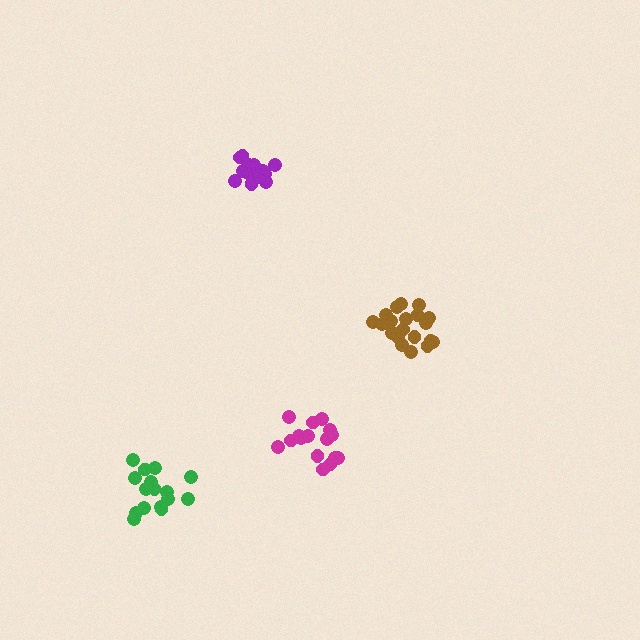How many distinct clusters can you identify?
There are 4 distinct clusters.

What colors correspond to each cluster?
The clusters are colored: brown, magenta, purple, green.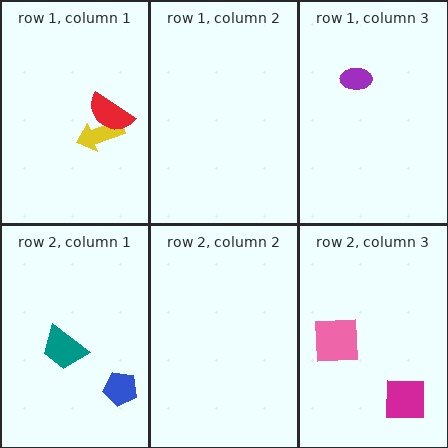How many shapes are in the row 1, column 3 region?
1.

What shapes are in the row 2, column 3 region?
The magenta square, the pink square.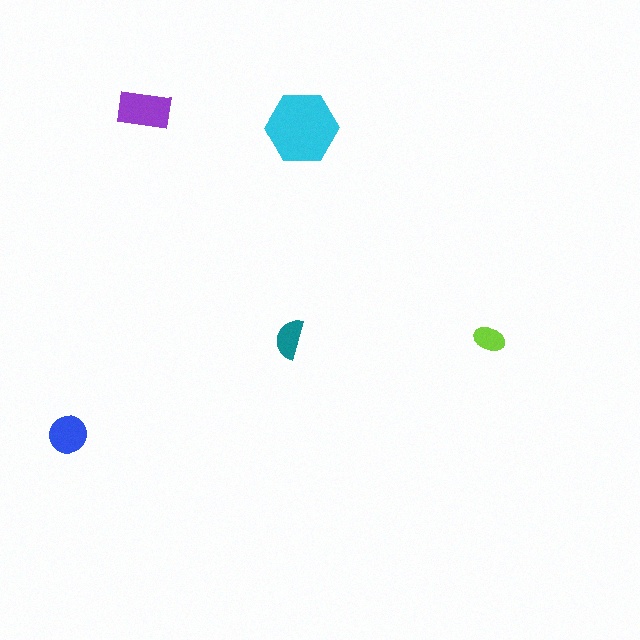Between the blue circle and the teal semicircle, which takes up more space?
The blue circle.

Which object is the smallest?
The lime ellipse.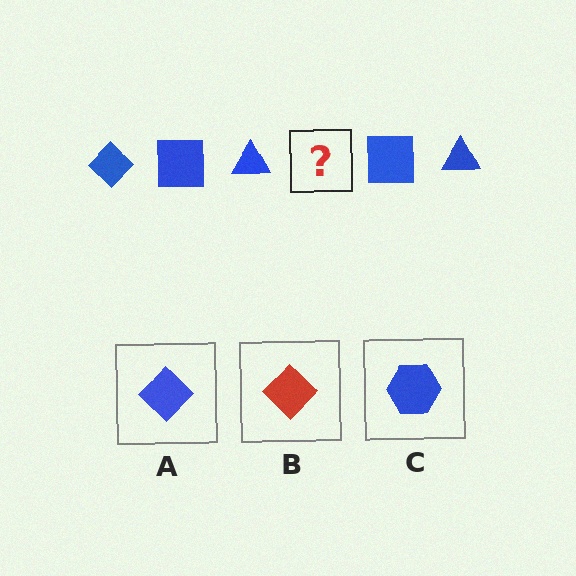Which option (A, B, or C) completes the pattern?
A.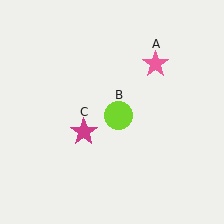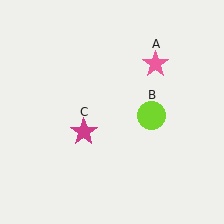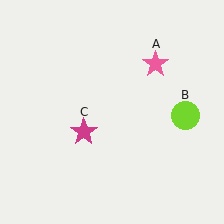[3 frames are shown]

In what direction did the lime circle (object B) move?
The lime circle (object B) moved right.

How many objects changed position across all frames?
1 object changed position: lime circle (object B).